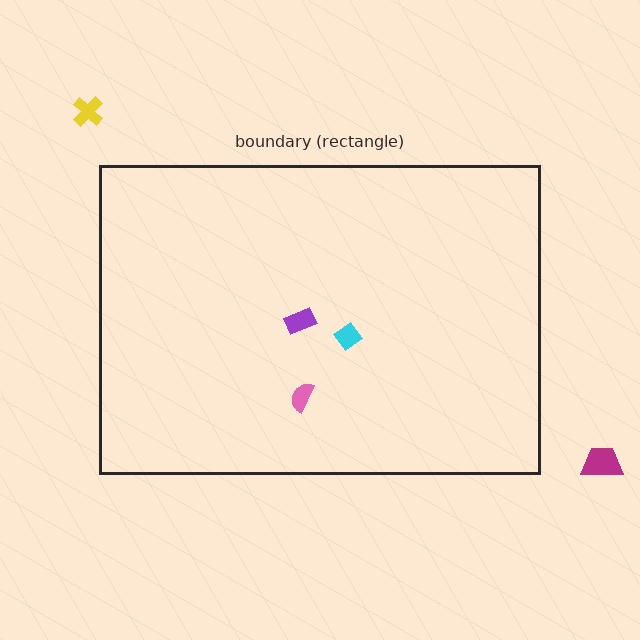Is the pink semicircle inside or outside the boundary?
Inside.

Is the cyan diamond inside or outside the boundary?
Inside.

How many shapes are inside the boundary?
3 inside, 2 outside.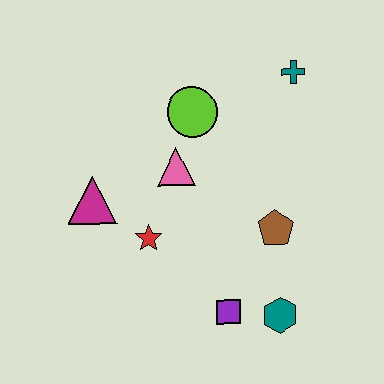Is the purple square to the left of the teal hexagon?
Yes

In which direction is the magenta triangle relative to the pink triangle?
The magenta triangle is to the left of the pink triangle.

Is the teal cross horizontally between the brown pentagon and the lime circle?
No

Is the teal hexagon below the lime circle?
Yes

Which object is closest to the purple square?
The teal hexagon is closest to the purple square.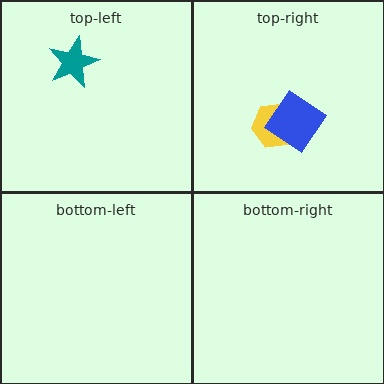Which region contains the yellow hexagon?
The top-right region.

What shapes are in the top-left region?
The teal star.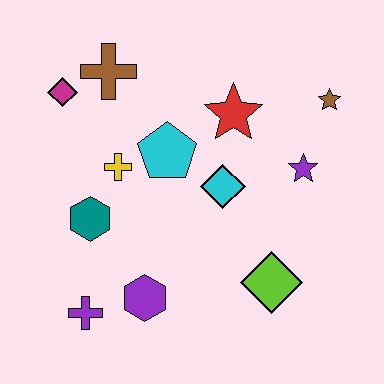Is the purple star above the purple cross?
Yes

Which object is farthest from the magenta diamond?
The lime diamond is farthest from the magenta diamond.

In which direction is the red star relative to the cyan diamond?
The red star is above the cyan diamond.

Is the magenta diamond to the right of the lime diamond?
No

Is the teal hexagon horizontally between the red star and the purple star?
No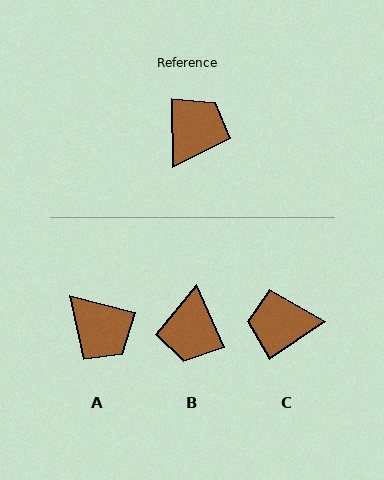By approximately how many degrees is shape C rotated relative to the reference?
Approximately 124 degrees counter-clockwise.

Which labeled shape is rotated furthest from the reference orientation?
B, about 156 degrees away.